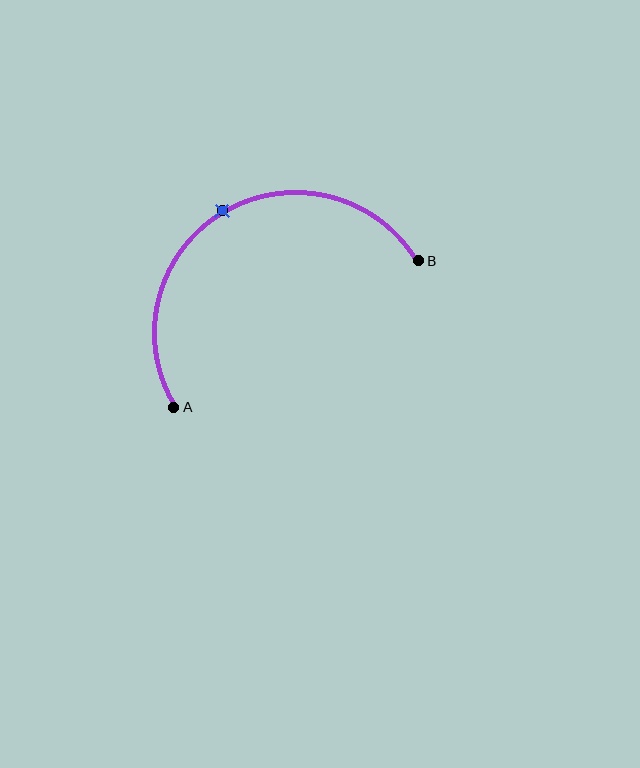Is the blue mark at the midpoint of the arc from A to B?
Yes. The blue mark lies on the arc at equal arc-length from both A and B — it is the arc midpoint.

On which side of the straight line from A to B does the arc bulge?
The arc bulges above the straight line connecting A and B.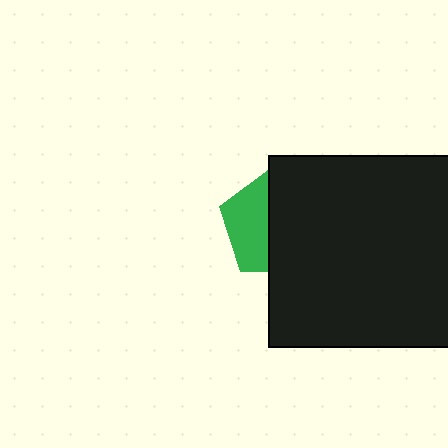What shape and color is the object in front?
The object in front is a black square.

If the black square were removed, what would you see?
You would see the complete green pentagon.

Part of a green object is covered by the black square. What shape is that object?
It is a pentagon.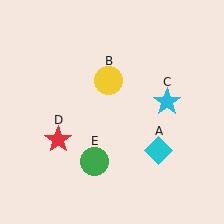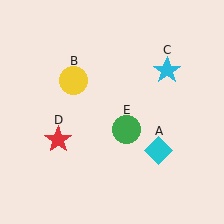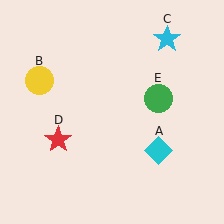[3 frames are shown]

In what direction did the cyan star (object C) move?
The cyan star (object C) moved up.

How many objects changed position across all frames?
3 objects changed position: yellow circle (object B), cyan star (object C), green circle (object E).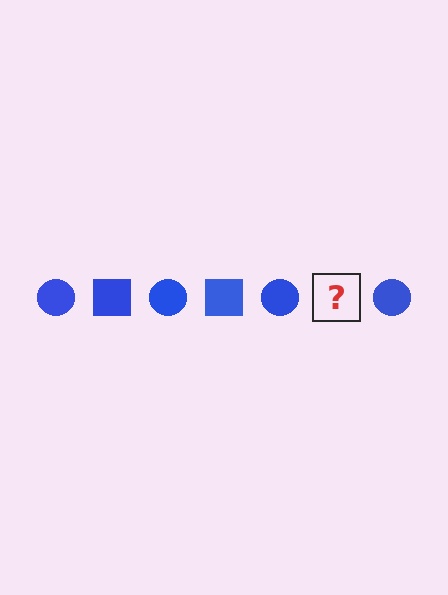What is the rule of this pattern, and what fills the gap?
The rule is that the pattern cycles through circle, square shapes in blue. The gap should be filled with a blue square.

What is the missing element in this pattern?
The missing element is a blue square.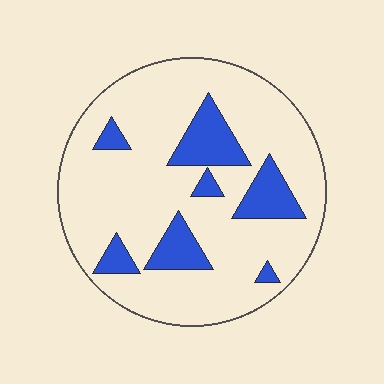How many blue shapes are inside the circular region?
7.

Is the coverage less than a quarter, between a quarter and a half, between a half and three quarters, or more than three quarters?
Less than a quarter.